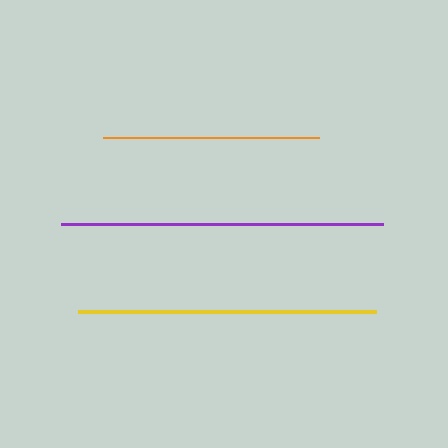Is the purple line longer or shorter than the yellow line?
The purple line is longer than the yellow line.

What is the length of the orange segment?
The orange segment is approximately 215 pixels long.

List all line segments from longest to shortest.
From longest to shortest: purple, yellow, orange.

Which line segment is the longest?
The purple line is the longest at approximately 322 pixels.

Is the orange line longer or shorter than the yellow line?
The yellow line is longer than the orange line.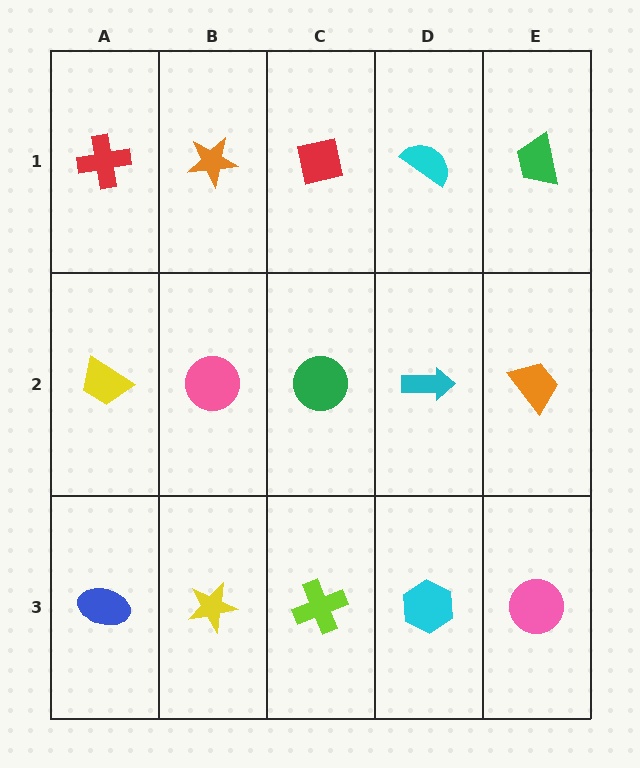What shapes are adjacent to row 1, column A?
A yellow trapezoid (row 2, column A), an orange star (row 1, column B).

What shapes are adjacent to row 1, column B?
A pink circle (row 2, column B), a red cross (row 1, column A), a red square (row 1, column C).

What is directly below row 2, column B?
A yellow star.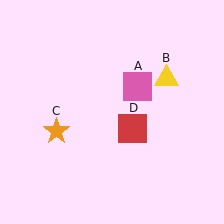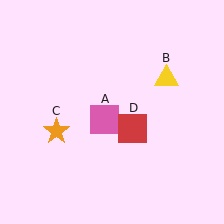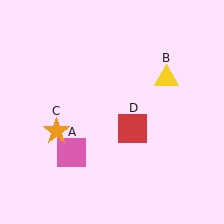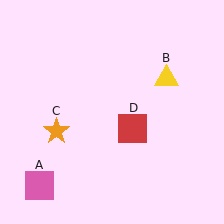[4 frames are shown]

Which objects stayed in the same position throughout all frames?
Yellow triangle (object B) and orange star (object C) and red square (object D) remained stationary.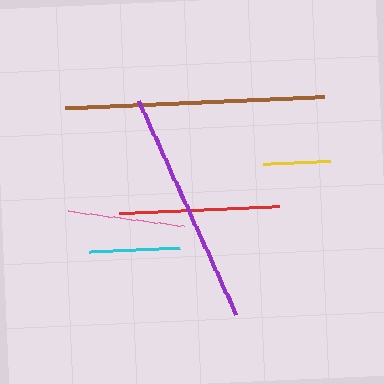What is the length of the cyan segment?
The cyan segment is approximately 91 pixels long.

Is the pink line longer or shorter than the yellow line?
The pink line is longer than the yellow line.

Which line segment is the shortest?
The yellow line is the shortest at approximately 66 pixels.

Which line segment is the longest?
The brown line is the longest at approximately 259 pixels.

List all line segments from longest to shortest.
From longest to shortest: brown, purple, red, pink, cyan, yellow.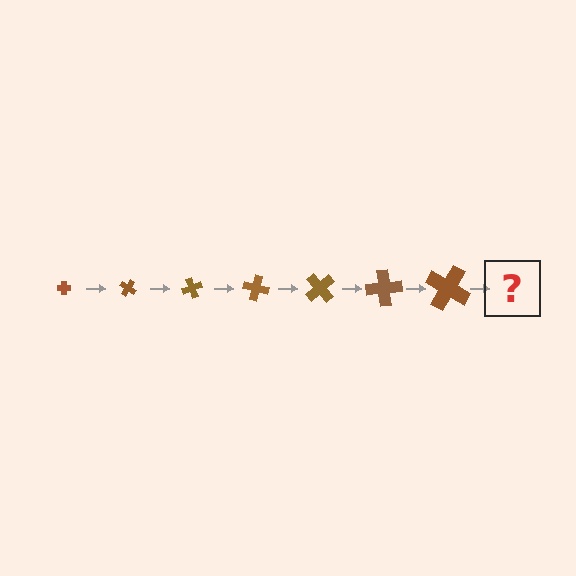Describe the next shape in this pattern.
It should be a cross, larger than the previous one and rotated 245 degrees from the start.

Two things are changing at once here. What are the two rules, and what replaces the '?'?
The two rules are that the cross grows larger each step and it rotates 35 degrees each step. The '?' should be a cross, larger than the previous one and rotated 245 degrees from the start.